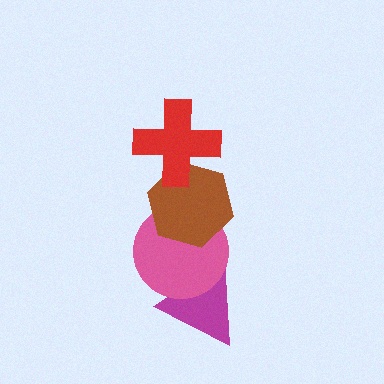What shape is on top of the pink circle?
The brown hexagon is on top of the pink circle.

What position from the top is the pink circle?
The pink circle is 3rd from the top.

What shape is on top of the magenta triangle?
The pink circle is on top of the magenta triangle.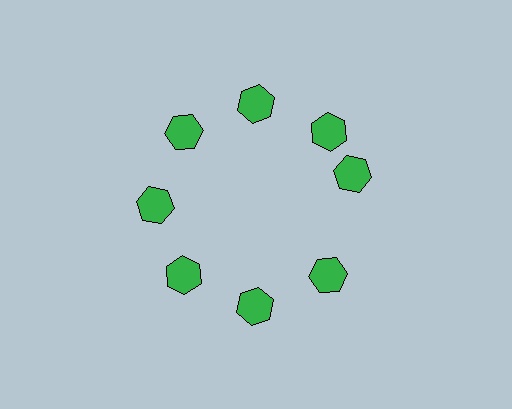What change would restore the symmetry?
The symmetry would be restored by rotating it back into even spacing with its neighbors so that all 8 hexagons sit at equal angles and equal distance from the center.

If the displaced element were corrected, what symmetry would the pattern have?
It would have 8-fold rotational symmetry — the pattern would map onto itself every 45 degrees.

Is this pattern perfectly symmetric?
No. The 8 green hexagons are arranged in a ring, but one element near the 3 o'clock position is rotated out of alignment along the ring, breaking the 8-fold rotational symmetry.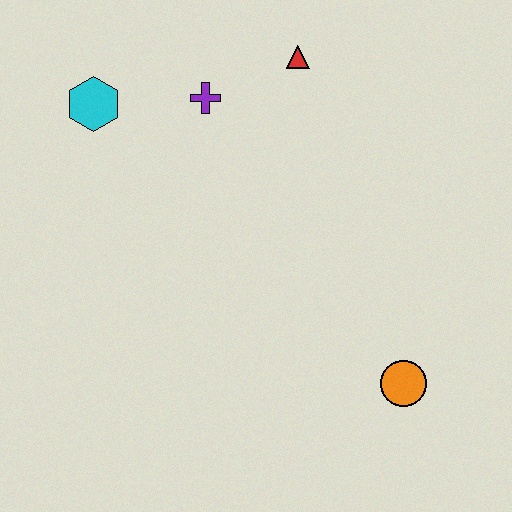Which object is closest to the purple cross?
The red triangle is closest to the purple cross.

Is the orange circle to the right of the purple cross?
Yes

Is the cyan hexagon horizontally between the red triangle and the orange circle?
No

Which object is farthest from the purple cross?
The orange circle is farthest from the purple cross.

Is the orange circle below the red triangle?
Yes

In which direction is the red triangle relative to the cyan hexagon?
The red triangle is to the right of the cyan hexagon.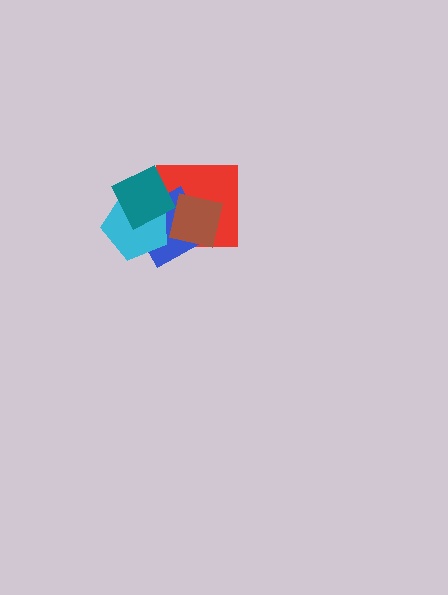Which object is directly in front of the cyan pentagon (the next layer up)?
The teal diamond is directly in front of the cyan pentagon.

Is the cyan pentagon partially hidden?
Yes, it is partially covered by another shape.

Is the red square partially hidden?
Yes, it is partially covered by another shape.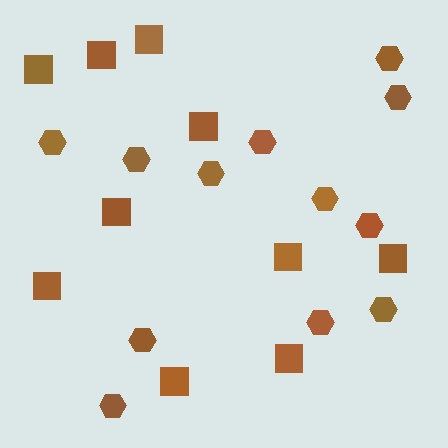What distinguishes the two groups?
There are 2 groups: one group of hexagons (12) and one group of squares (10).